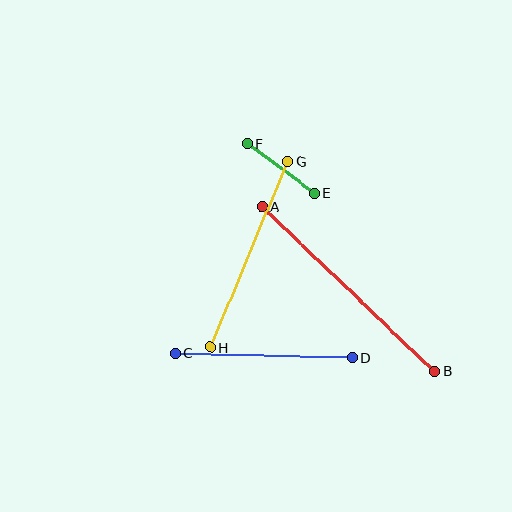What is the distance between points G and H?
The distance is approximately 201 pixels.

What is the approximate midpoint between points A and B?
The midpoint is at approximately (348, 289) pixels.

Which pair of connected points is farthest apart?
Points A and B are farthest apart.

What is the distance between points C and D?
The distance is approximately 177 pixels.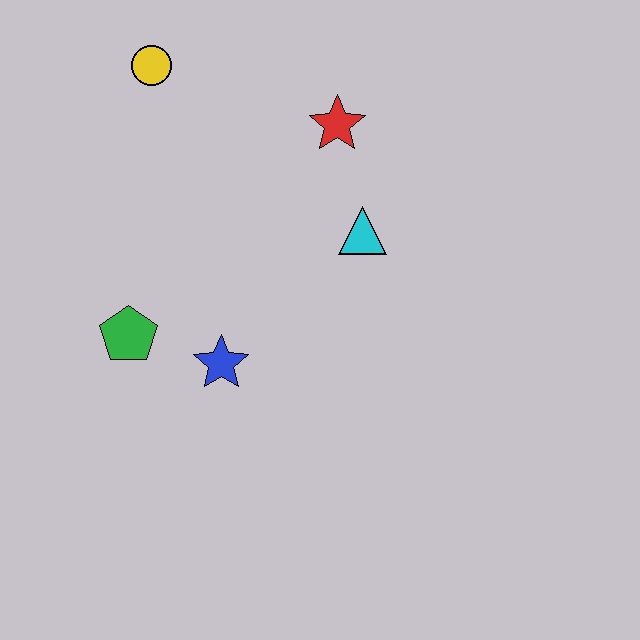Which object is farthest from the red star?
The green pentagon is farthest from the red star.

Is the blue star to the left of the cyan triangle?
Yes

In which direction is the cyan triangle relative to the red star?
The cyan triangle is below the red star.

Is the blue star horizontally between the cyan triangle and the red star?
No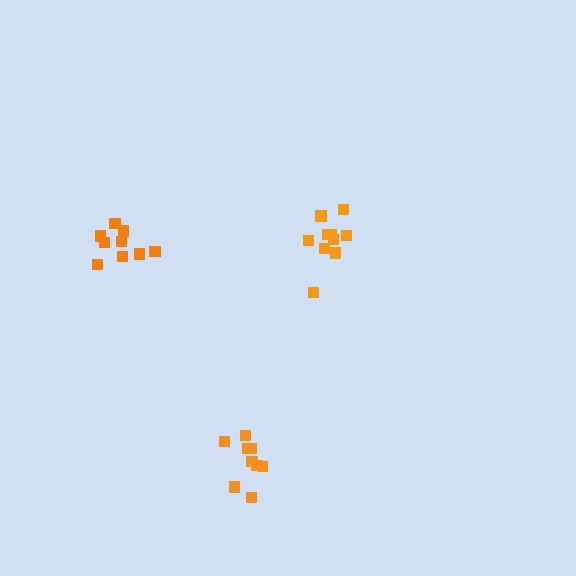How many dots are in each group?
Group 1: 9 dots, Group 2: 9 dots, Group 3: 10 dots (28 total).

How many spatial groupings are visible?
There are 3 spatial groupings.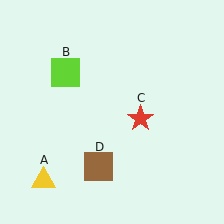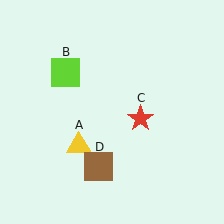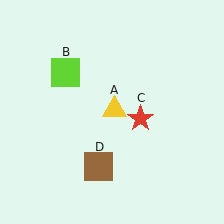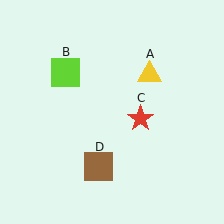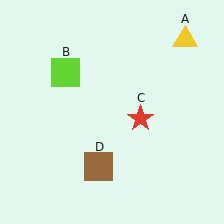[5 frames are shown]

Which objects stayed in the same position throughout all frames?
Lime square (object B) and red star (object C) and brown square (object D) remained stationary.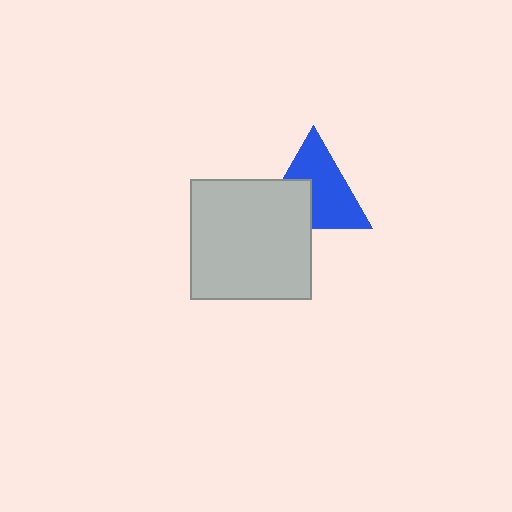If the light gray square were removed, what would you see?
You would see the complete blue triangle.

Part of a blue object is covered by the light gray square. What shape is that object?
It is a triangle.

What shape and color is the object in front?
The object in front is a light gray square.